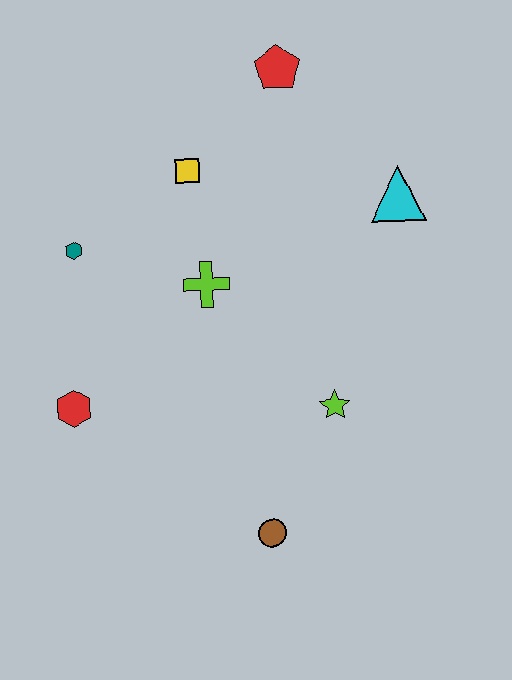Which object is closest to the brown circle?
The lime star is closest to the brown circle.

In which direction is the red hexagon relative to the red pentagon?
The red hexagon is below the red pentagon.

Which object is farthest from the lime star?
The red pentagon is farthest from the lime star.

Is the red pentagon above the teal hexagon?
Yes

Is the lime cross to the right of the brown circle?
No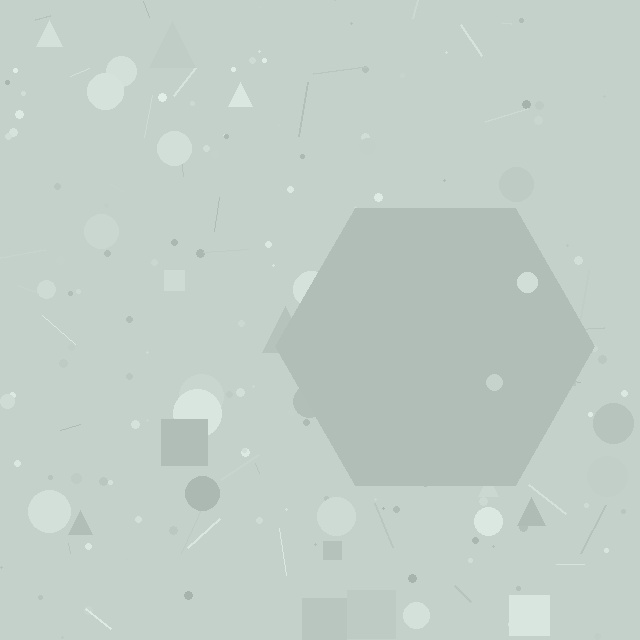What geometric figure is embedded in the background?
A hexagon is embedded in the background.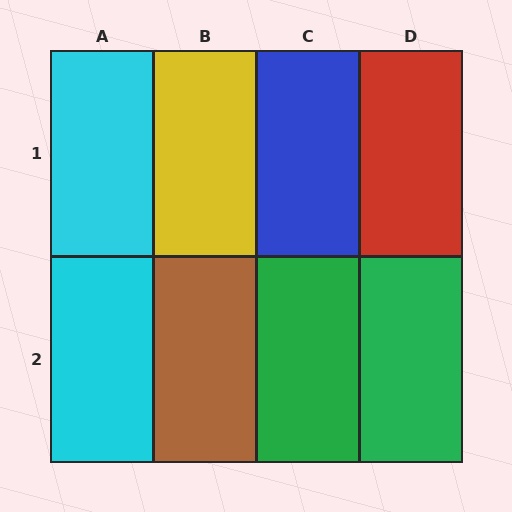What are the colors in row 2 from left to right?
Cyan, brown, green, green.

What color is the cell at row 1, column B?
Yellow.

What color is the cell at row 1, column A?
Cyan.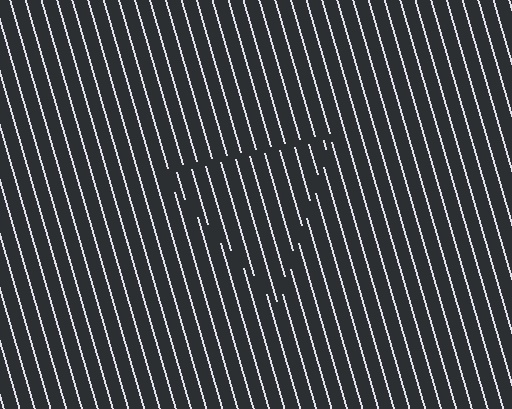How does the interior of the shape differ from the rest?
The interior of the shape contains the same grating, shifted by half a period — the contour is defined by the phase discontinuity where line-ends from the inner and outer gratings abut.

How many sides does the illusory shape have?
3 sides — the line-ends trace a triangle.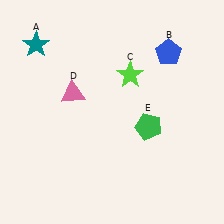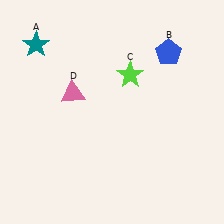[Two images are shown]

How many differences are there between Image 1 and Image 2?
There is 1 difference between the two images.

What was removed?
The green pentagon (E) was removed in Image 2.